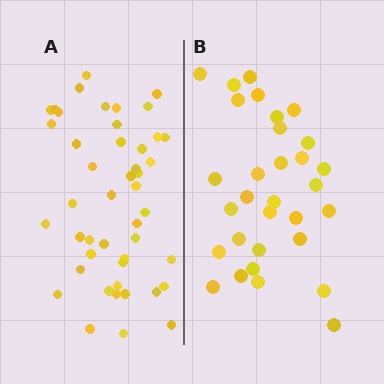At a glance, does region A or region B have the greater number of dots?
Region A (the left region) has more dots.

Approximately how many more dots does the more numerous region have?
Region A has approximately 15 more dots than region B.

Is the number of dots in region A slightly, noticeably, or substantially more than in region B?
Region A has substantially more. The ratio is roughly 1.5 to 1.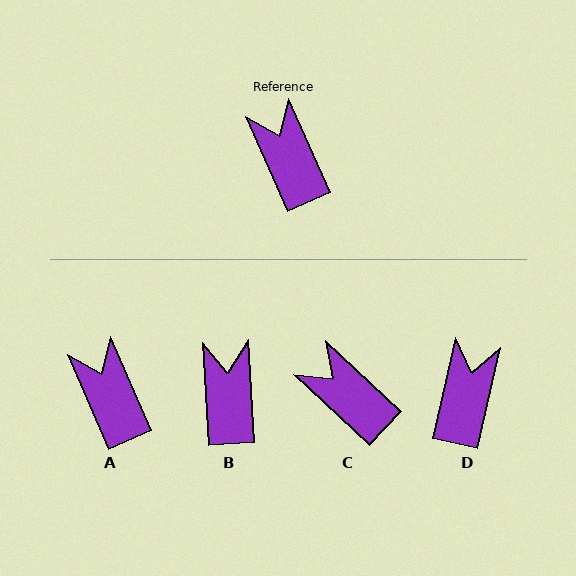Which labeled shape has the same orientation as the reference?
A.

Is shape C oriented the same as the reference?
No, it is off by about 23 degrees.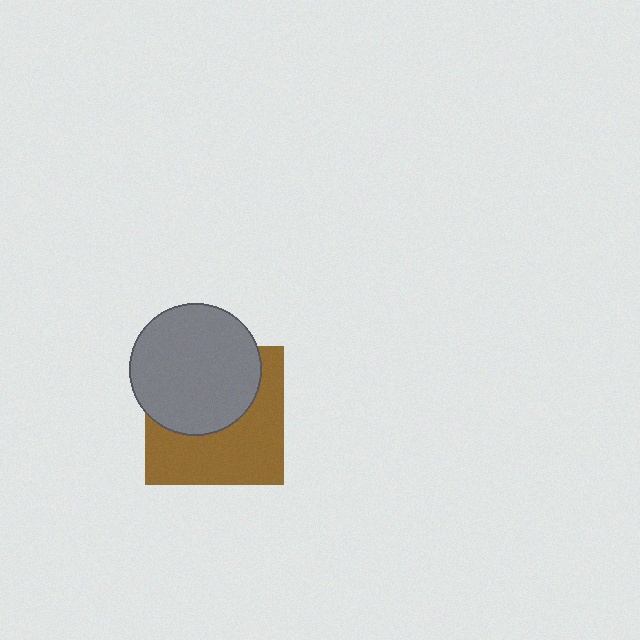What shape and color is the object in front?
The object in front is a gray circle.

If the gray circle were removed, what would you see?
You would see the complete brown square.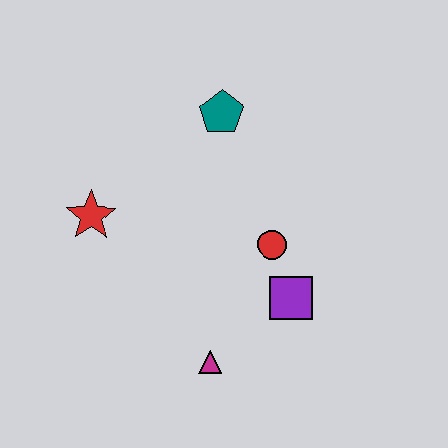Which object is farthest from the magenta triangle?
The teal pentagon is farthest from the magenta triangle.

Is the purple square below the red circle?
Yes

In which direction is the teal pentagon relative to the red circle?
The teal pentagon is above the red circle.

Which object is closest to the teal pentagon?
The red circle is closest to the teal pentagon.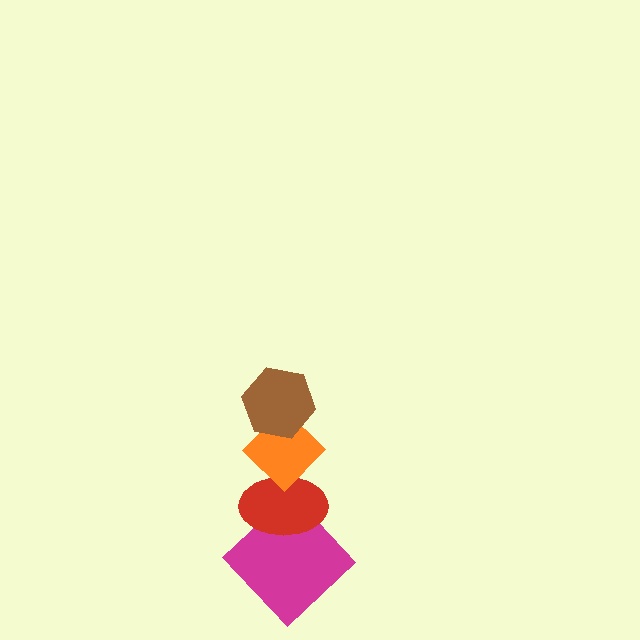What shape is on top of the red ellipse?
The orange diamond is on top of the red ellipse.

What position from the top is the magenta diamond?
The magenta diamond is 4th from the top.